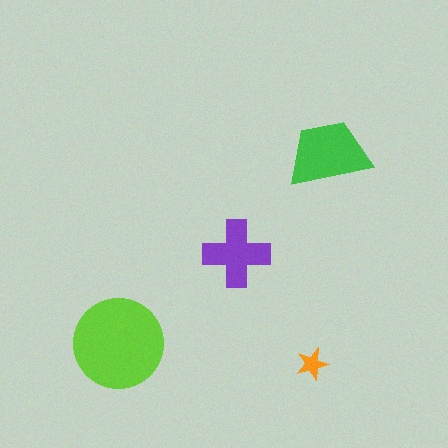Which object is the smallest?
The orange star.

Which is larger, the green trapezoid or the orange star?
The green trapezoid.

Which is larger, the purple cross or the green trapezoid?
The green trapezoid.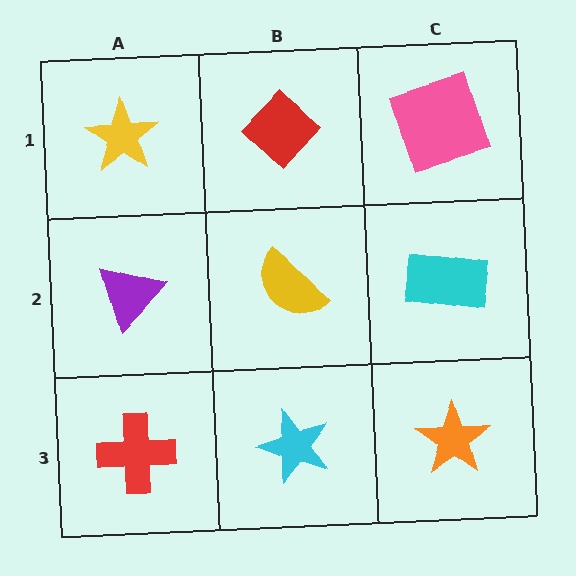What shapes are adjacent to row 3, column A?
A purple triangle (row 2, column A), a cyan star (row 3, column B).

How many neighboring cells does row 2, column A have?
3.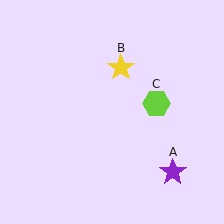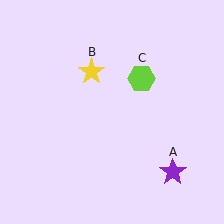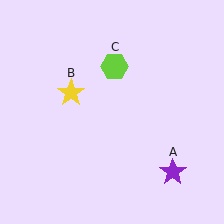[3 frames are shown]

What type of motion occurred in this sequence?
The yellow star (object B), lime hexagon (object C) rotated counterclockwise around the center of the scene.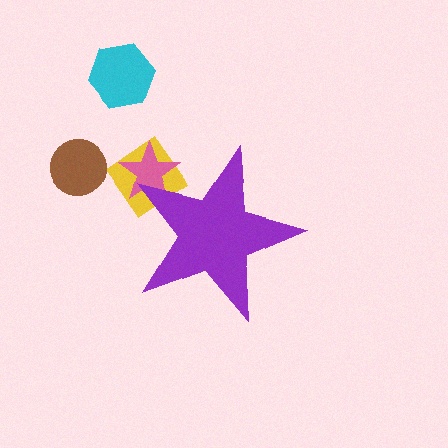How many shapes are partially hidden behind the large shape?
2 shapes are partially hidden.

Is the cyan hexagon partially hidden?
No, the cyan hexagon is fully visible.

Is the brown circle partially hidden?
No, the brown circle is fully visible.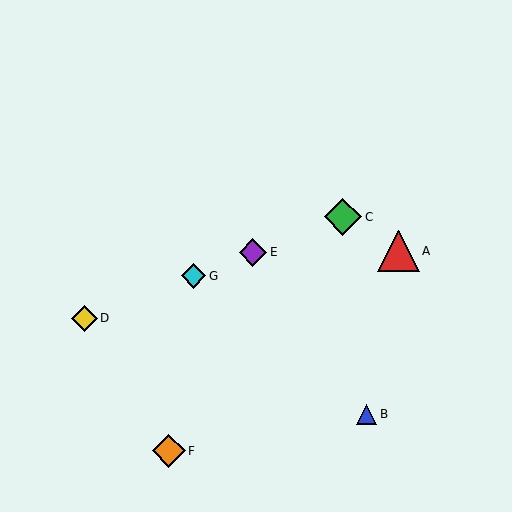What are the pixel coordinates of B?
Object B is at (367, 414).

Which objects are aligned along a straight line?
Objects C, D, E, G are aligned along a straight line.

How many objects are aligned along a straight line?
4 objects (C, D, E, G) are aligned along a straight line.